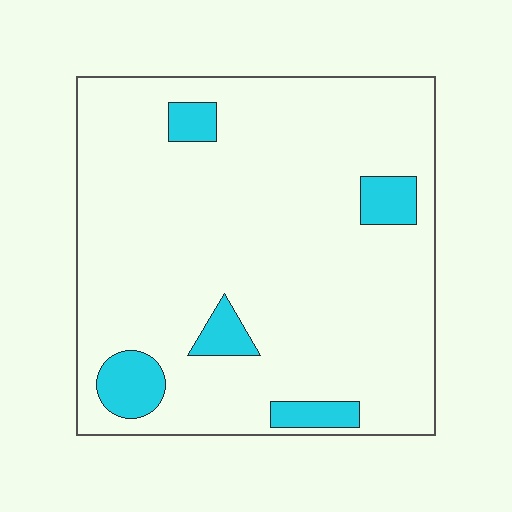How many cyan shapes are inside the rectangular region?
5.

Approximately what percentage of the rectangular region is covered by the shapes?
Approximately 10%.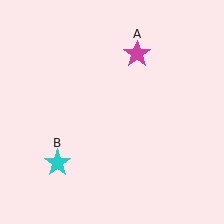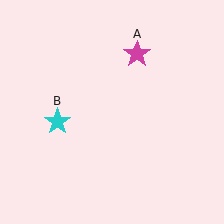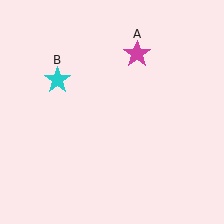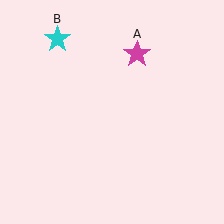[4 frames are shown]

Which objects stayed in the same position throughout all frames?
Magenta star (object A) remained stationary.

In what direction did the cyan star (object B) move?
The cyan star (object B) moved up.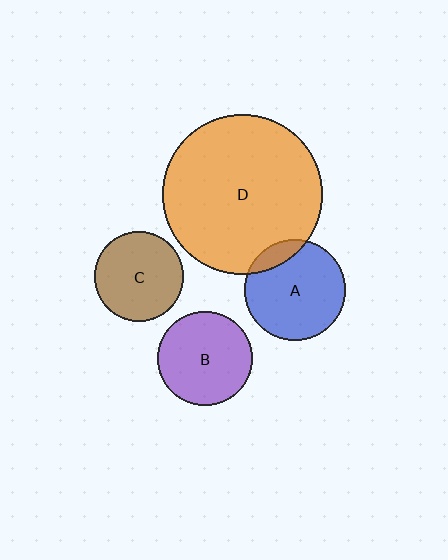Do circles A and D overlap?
Yes.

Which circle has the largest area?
Circle D (orange).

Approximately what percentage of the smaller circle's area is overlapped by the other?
Approximately 10%.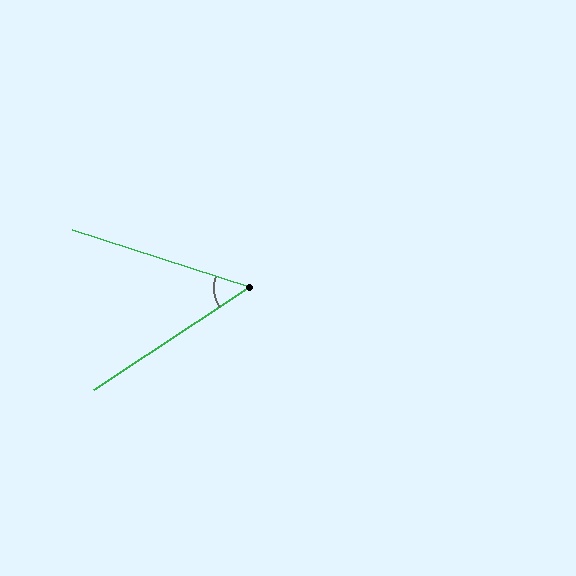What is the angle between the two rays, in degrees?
Approximately 51 degrees.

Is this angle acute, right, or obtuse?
It is acute.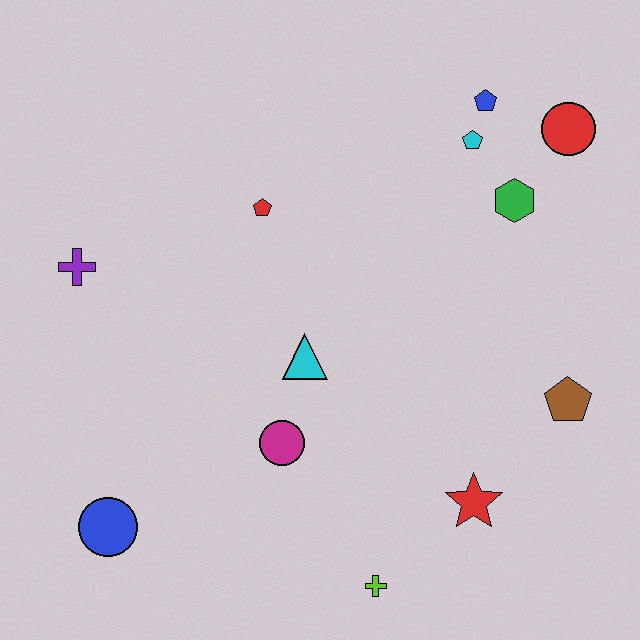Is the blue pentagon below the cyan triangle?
No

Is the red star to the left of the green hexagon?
Yes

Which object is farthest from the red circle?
The blue circle is farthest from the red circle.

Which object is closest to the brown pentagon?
The red star is closest to the brown pentagon.